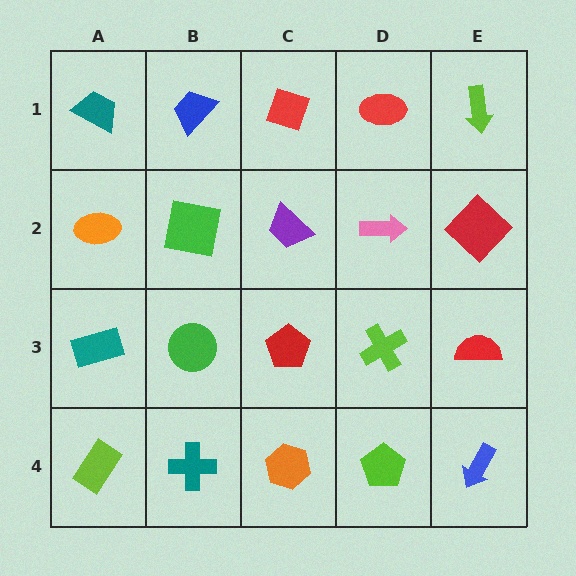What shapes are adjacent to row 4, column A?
A teal rectangle (row 3, column A), a teal cross (row 4, column B).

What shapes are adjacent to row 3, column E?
A red diamond (row 2, column E), a blue arrow (row 4, column E), a lime cross (row 3, column D).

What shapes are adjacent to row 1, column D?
A pink arrow (row 2, column D), a red diamond (row 1, column C), a lime arrow (row 1, column E).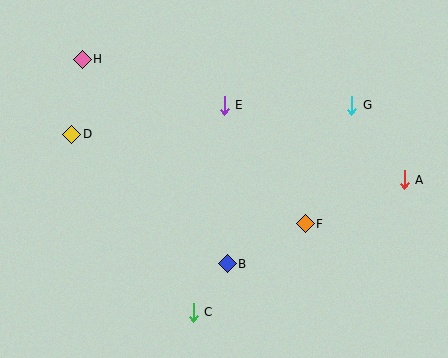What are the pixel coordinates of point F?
Point F is at (305, 224).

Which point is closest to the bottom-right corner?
Point A is closest to the bottom-right corner.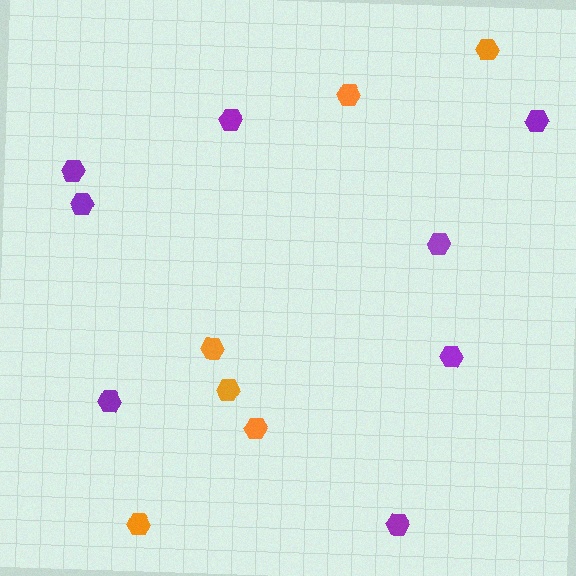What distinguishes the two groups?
There are 2 groups: one group of orange hexagons (6) and one group of purple hexagons (8).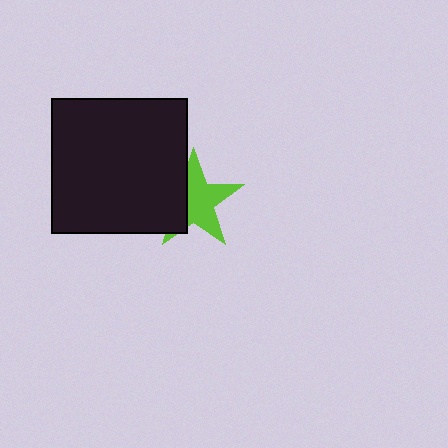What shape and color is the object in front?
The object in front is a black square.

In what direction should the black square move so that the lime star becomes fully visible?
The black square should move left. That is the shortest direction to clear the overlap and leave the lime star fully visible.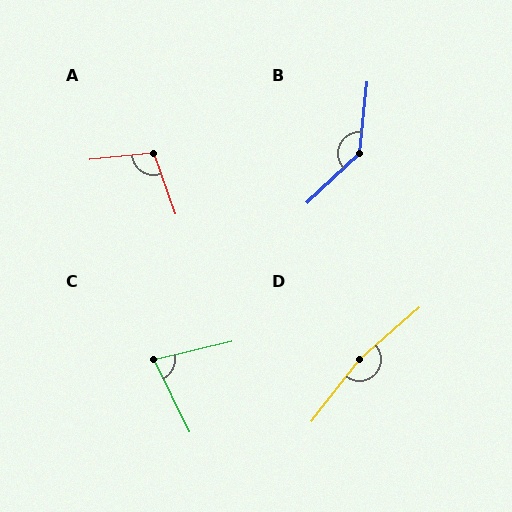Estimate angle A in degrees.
Approximately 103 degrees.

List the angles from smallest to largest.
C (77°), A (103°), B (139°), D (169°).